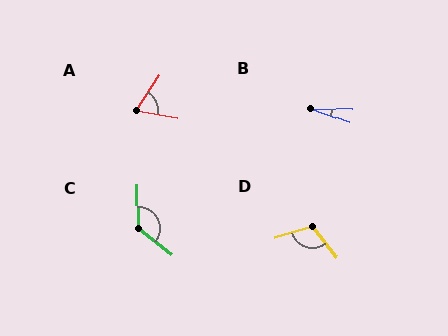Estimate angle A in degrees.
Approximately 67 degrees.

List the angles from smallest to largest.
B (18°), A (67°), D (111°), C (129°).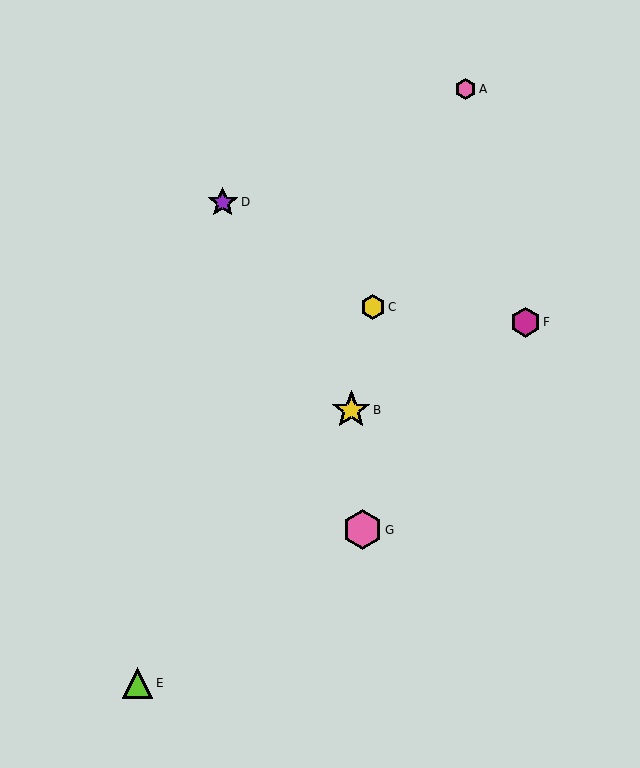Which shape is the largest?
The pink hexagon (labeled G) is the largest.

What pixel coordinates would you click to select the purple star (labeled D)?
Click at (223, 202) to select the purple star D.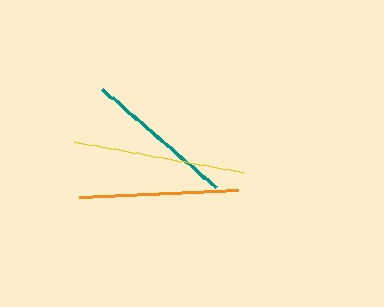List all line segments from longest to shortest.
From longest to shortest: yellow, orange, teal.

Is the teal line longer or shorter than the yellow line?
The yellow line is longer than the teal line.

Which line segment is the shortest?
The teal line is the shortest at approximately 150 pixels.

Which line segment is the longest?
The yellow line is the longest at approximately 171 pixels.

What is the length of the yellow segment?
The yellow segment is approximately 171 pixels long.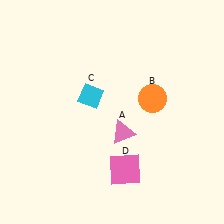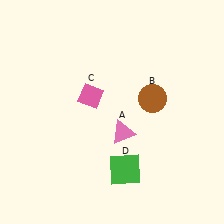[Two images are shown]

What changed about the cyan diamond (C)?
In Image 1, C is cyan. In Image 2, it changed to pink.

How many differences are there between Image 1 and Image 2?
There are 3 differences between the two images.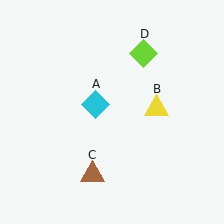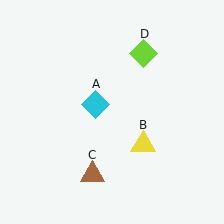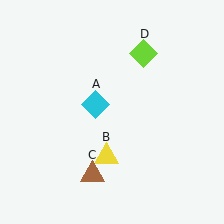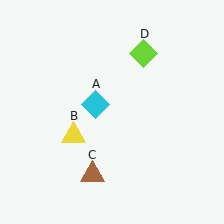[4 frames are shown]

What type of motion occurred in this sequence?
The yellow triangle (object B) rotated clockwise around the center of the scene.